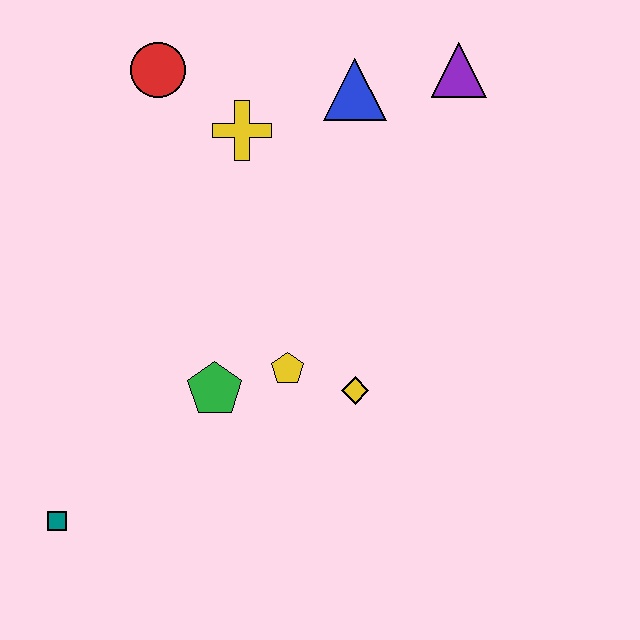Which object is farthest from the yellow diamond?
The red circle is farthest from the yellow diamond.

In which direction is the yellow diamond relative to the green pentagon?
The yellow diamond is to the right of the green pentagon.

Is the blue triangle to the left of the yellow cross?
No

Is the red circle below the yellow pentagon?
No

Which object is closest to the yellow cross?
The red circle is closest to the yellow cross.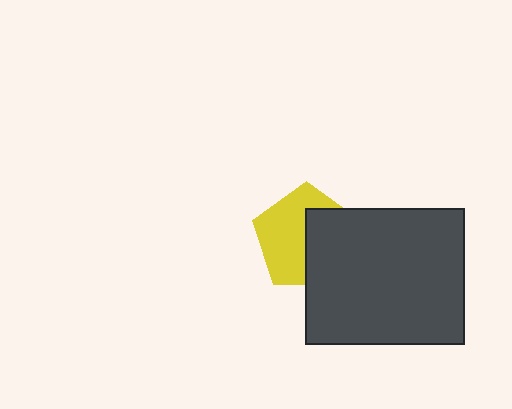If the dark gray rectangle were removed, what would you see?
You would see the complete yellow pentagon.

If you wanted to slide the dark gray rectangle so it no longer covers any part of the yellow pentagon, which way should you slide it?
Slide it right — that is the most direct way to separate the two shapes.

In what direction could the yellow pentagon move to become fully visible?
The yellow pentagon could move left. That would shift it out from behind the dark gray rectangle entirely.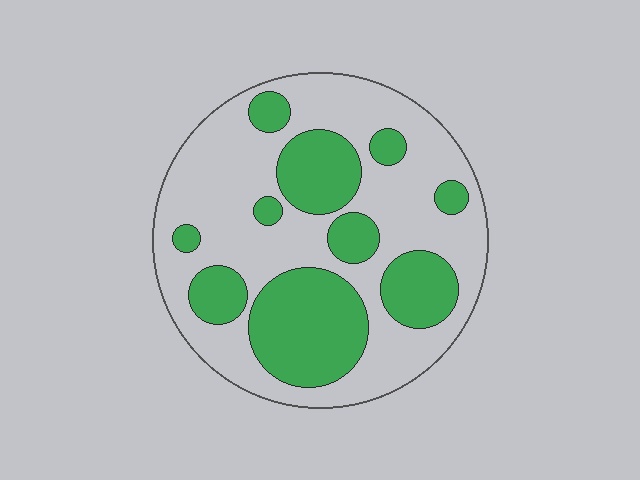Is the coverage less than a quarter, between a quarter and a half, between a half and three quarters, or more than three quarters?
Between a quarter and a half.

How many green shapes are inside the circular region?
10.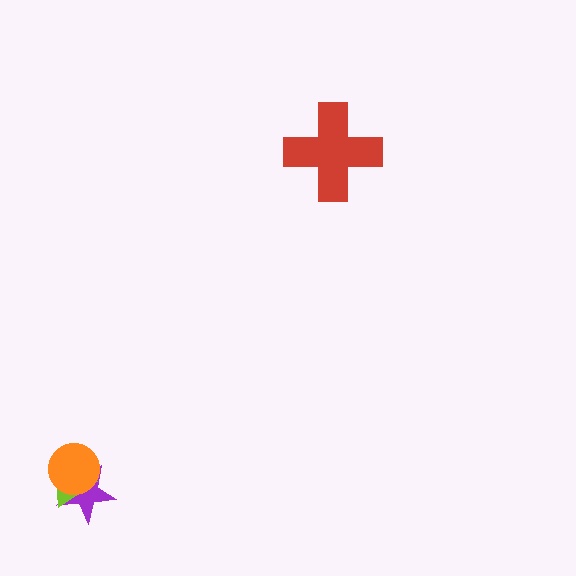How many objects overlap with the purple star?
2 objects overlap with the purple star.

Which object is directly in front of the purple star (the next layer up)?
The lime triangle is directly in front of the purple star.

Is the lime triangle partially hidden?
Yes, it is partially covered by another shape.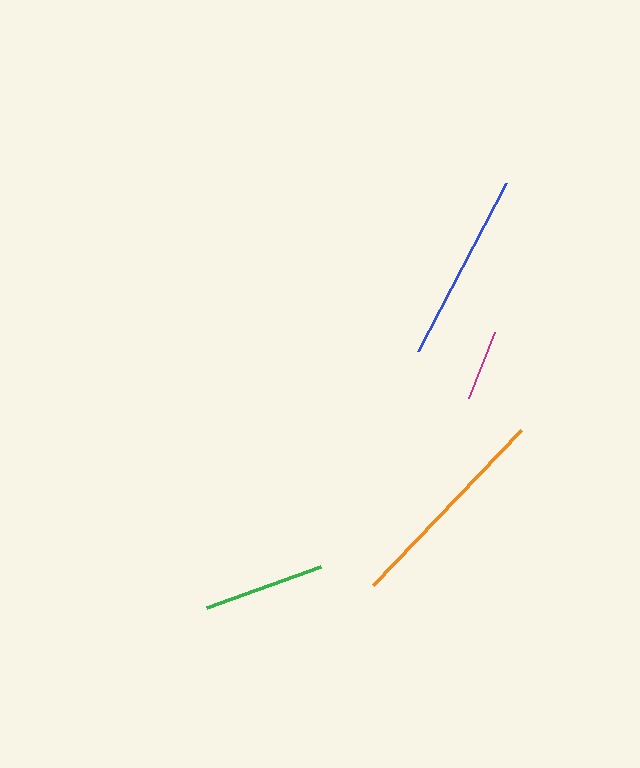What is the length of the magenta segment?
The magenta segment is approximately 71 pixels long.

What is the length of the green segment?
The green segment is approximately 121 pixels long.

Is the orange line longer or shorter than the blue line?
The orange line is longer than the blue line.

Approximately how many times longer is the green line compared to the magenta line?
The green line is approximately 1.7 times the length of the magenta line.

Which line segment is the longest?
The orange line is the longest at approximately 214 pixels.